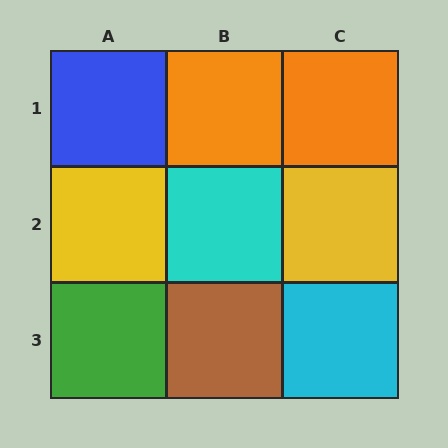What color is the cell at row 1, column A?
Blue.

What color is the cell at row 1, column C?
Orange.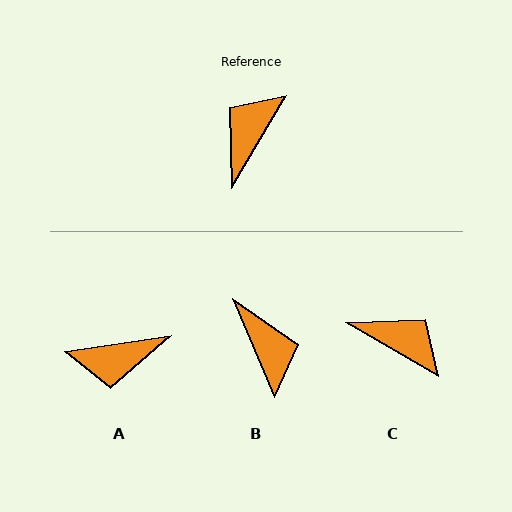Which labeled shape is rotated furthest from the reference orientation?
A, about 129 degrees away.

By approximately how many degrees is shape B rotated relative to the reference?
Approximately 126 degrees clockwise.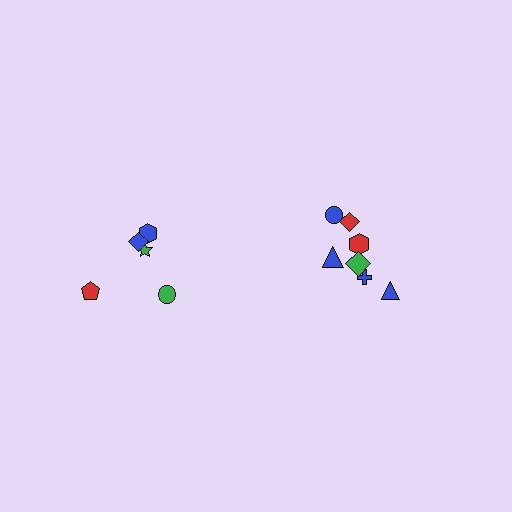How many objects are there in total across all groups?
There are 12 objects.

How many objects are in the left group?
There are 5 objects.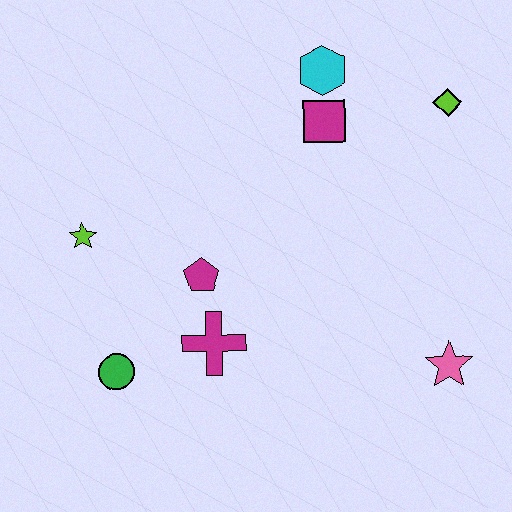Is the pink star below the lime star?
Yes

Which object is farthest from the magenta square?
The green circle is farthest from the magenta square.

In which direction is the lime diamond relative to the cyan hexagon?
The lime diamond is to the right of the cyan hexagon.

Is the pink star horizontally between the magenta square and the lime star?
No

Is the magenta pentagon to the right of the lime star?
Yes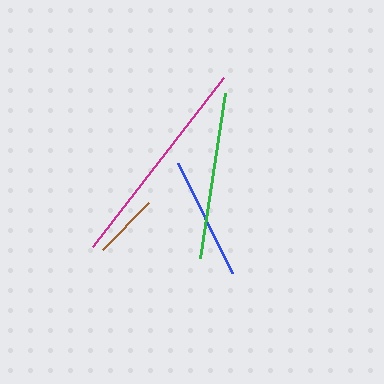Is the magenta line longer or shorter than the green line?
The magenta line is longer than the green line.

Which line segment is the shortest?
The brown line is the shortest at approximately 66 pixels.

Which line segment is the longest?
The magenta line is the longest at approximately 214 pixels.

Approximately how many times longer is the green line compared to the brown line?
The green line is approximately 2.5 times the length of the brown line.